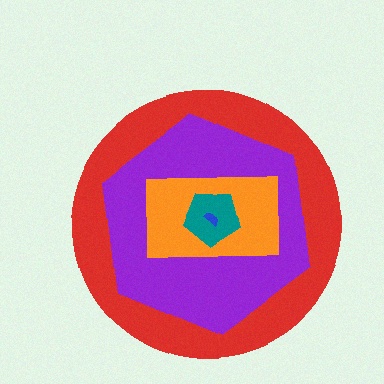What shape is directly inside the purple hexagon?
The orange rectangle.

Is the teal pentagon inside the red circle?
Yes.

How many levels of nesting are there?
5.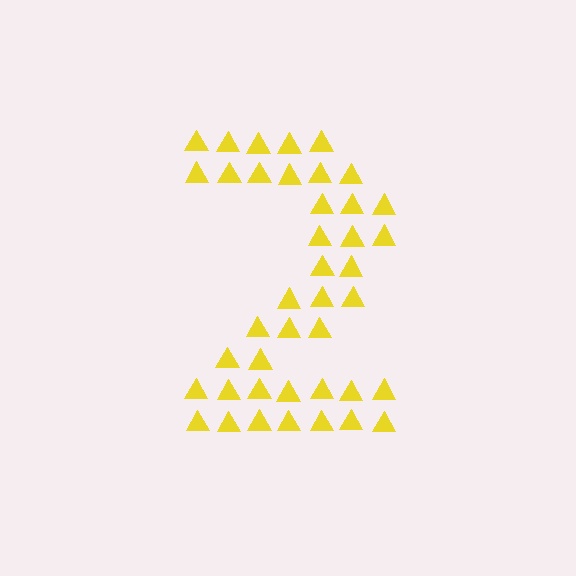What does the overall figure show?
The overall figure shows the digit 2.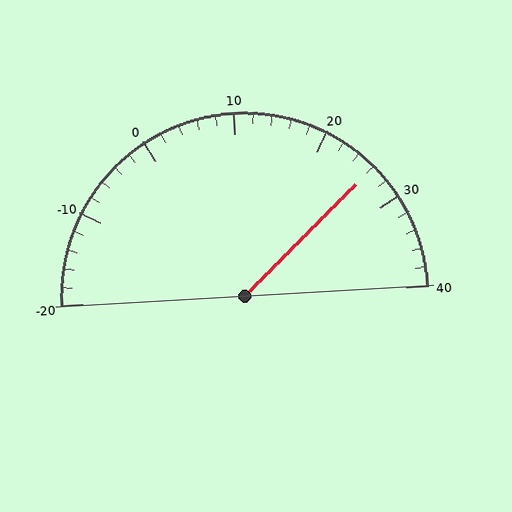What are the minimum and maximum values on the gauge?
The gauge ranges from -20 to 40.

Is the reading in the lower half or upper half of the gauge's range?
The reading is in the upper half of the range (-20 to 40).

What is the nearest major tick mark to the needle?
The nearest major tick mark is 30.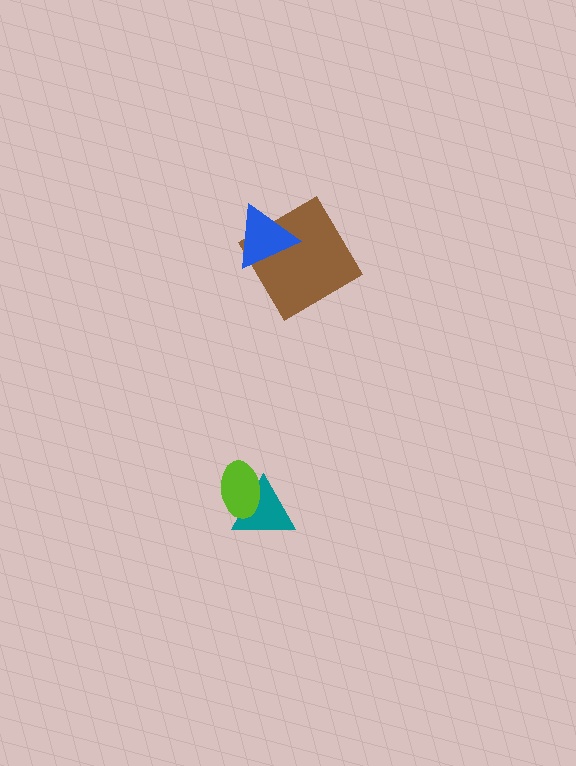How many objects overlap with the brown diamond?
1 object overlaps with the brown diamond.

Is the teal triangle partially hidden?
Yes, it is partially covered by another shape.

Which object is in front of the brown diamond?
The blue triangle is in front of the brown diamond.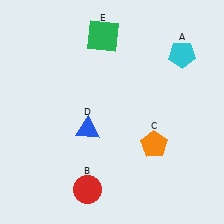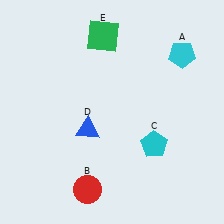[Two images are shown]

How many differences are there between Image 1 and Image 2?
There is 1 difference between the two images.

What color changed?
The pentagon (C) changed from orange in Image 1 to cyan in Image 2.